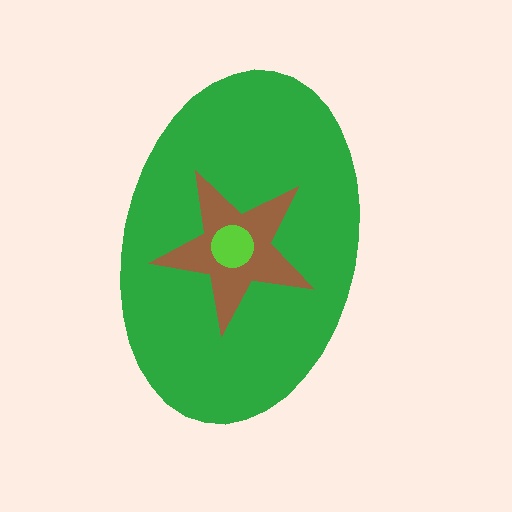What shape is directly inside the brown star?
The lime circle.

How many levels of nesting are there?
3.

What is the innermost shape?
The lime circle.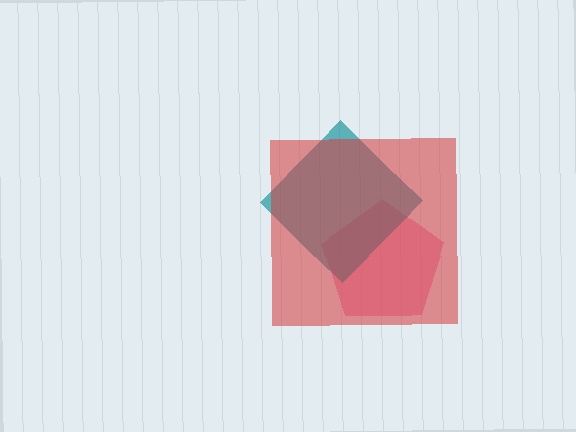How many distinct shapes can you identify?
There are 3 distinct shapes: a pink pentagon, a teal diamond, a red square.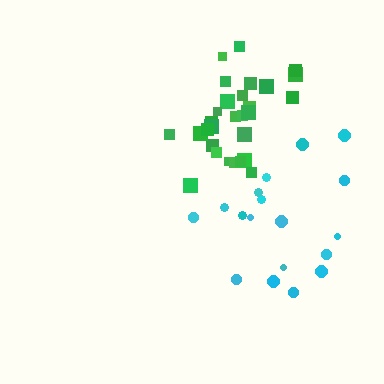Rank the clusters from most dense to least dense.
green, cyan.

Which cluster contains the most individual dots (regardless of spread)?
Green (29).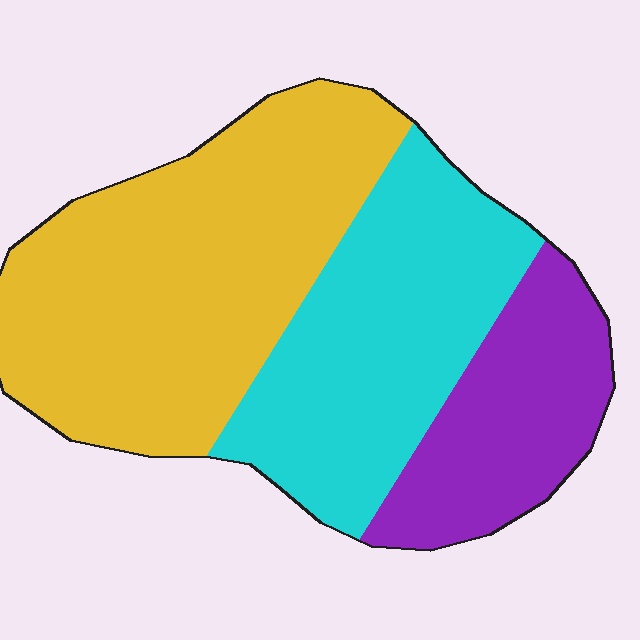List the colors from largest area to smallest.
From largest to smallest: yellow, cyan, purple.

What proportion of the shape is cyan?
Cyan takes up about one third (1/3) of the shape.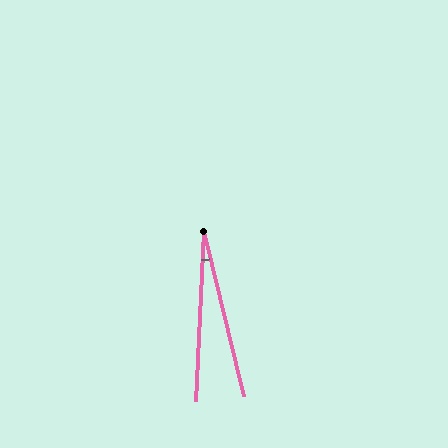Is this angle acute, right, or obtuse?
It is acute.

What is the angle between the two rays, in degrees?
Approximately 16 degrees.